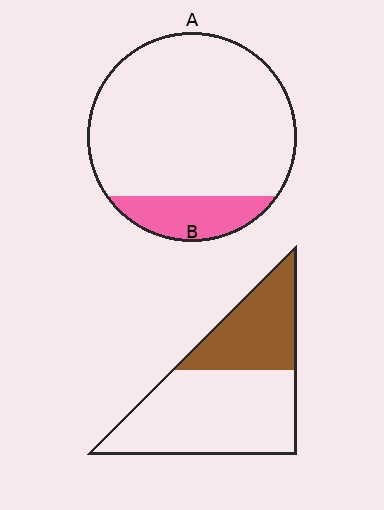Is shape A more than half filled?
No.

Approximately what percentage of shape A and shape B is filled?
A is approximately 15% and B is approximately 35%.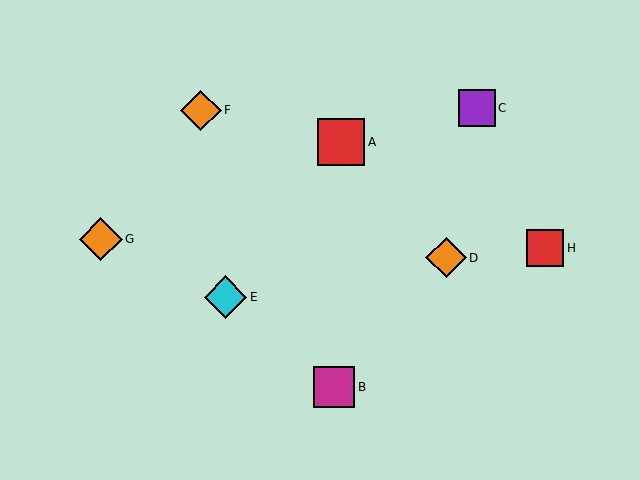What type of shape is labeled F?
Shape F is an orange diamond.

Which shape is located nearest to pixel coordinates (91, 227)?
The orange diamond (labeled G) at (101, 239) is nearest to that location.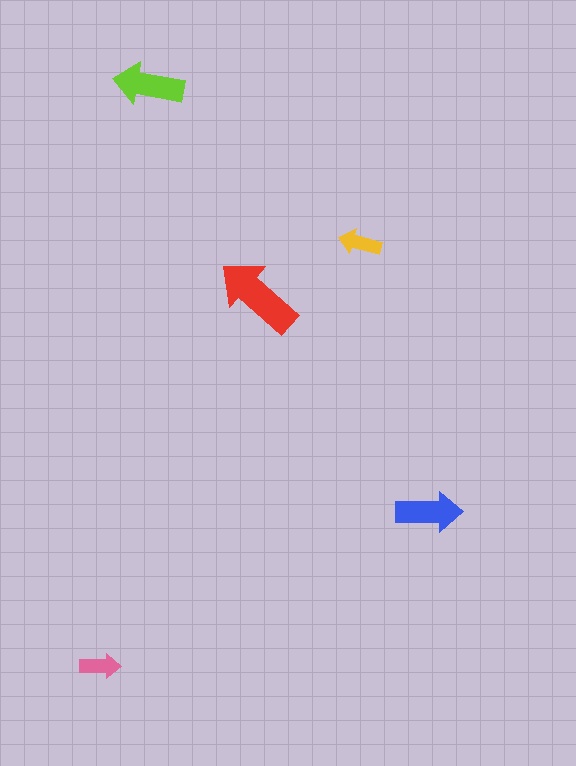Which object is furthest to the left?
The pink arrow is leftmost.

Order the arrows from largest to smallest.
the red one, the lime one, the blue one, the yellow one, the pink one.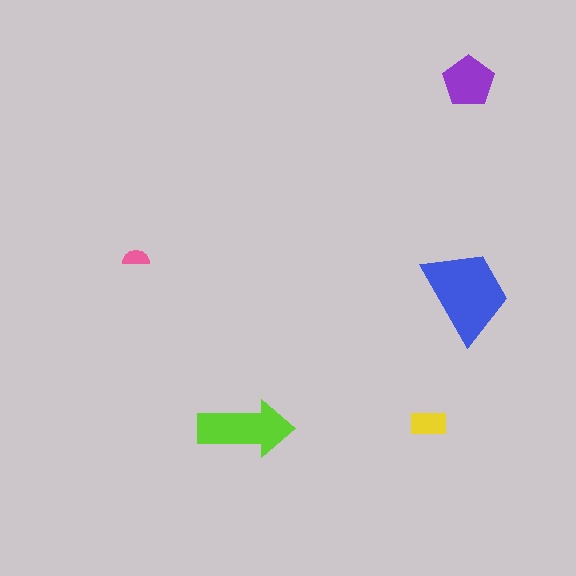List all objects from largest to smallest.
The blue trapezoid, the lime arrow, the purple pentagon, the yellow rectangle, the pink semicircle.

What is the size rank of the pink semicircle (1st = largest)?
5th.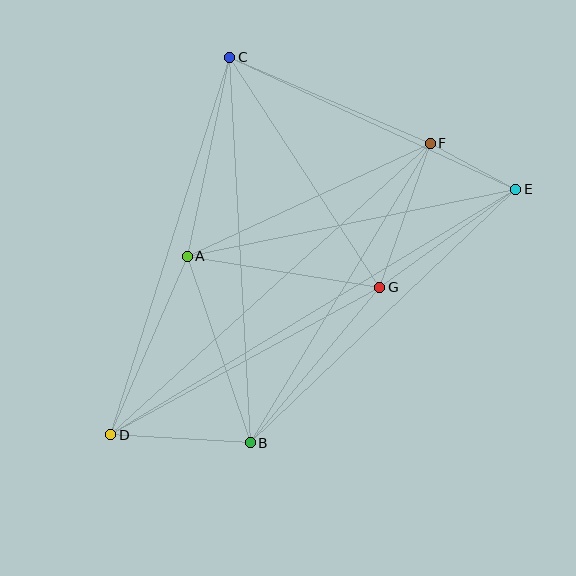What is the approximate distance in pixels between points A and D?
The distance between A and D is approximately 194 pixels.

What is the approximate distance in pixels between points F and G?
The distance between F and G is approximately 153 pixels.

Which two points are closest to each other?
Points E and F are closest to each other.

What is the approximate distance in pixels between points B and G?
The distance between B and G is approximately 202 pixels.